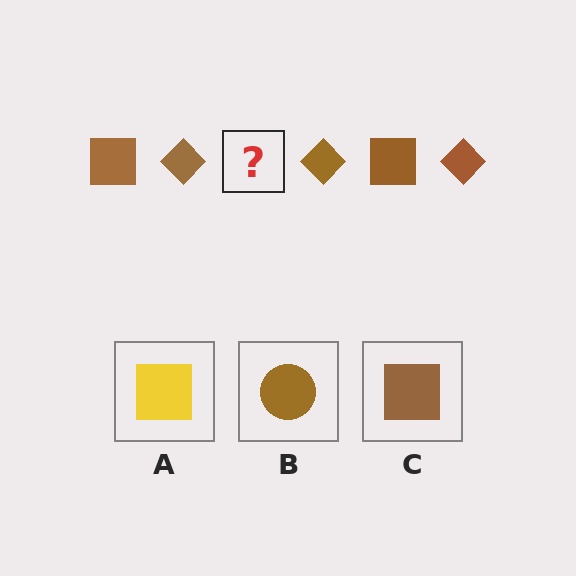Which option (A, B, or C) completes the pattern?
C.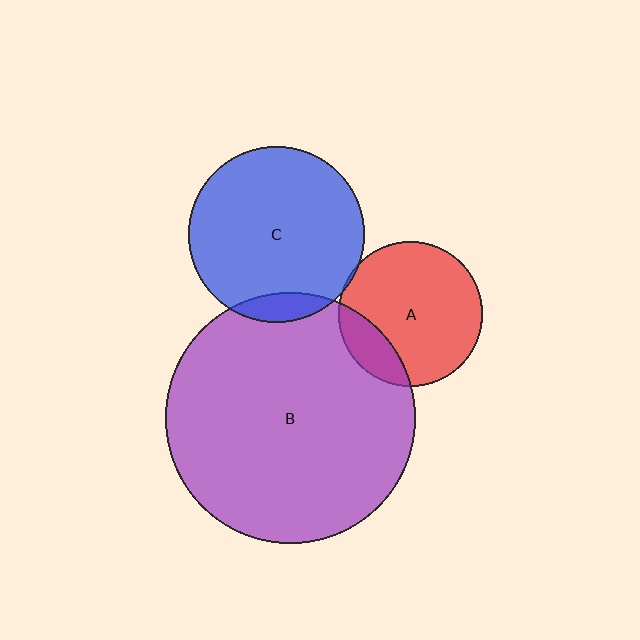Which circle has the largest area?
Circle B (purple).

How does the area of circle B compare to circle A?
Approximately 3.0 times.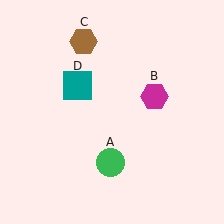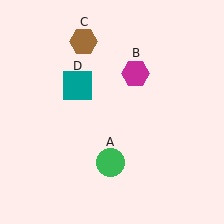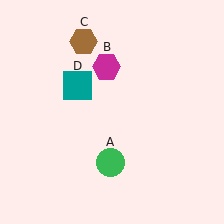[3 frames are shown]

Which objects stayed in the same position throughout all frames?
Green circle (object A) and brown hexagon (object C) and teal square (object D) remained stationary.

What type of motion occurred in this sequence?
The magenta hexagon (object B) rotated counterclockwise around the center of the scene.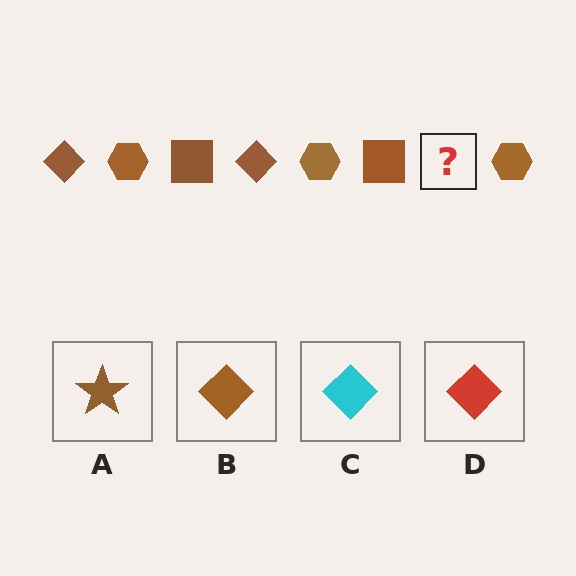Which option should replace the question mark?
Option B.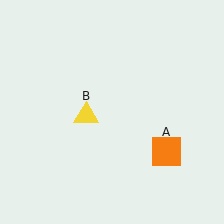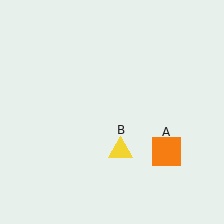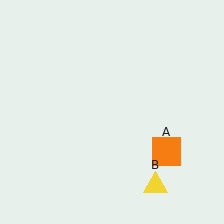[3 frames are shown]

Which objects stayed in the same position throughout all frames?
Orange square (object A) remained stationary.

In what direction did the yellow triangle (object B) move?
The yellow triangle (object B) moved down and to the right.